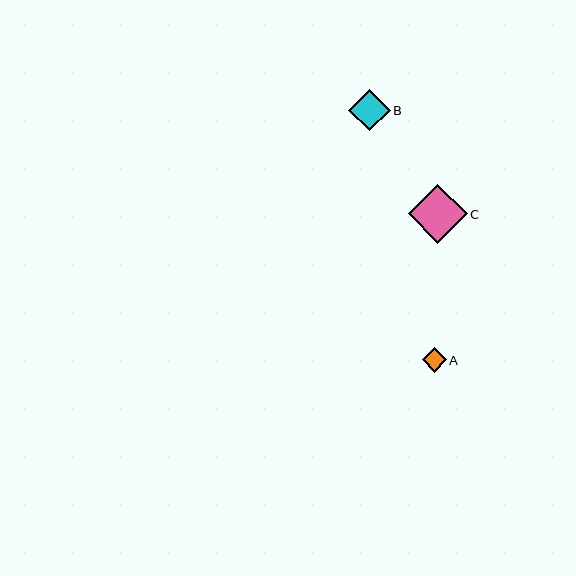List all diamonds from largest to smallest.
From largest to smallest: C, B, A.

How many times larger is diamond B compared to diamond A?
Diamond B is approximately 1.7 times the size of diamond A.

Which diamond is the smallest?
Diamond A is the smallest with a size of approximately 24 pixels.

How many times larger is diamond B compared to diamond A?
Diamond B is approximately 1.7 times the size of diamond A.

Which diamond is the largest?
Diamond C is the largest with a size of approximately 59 pixels.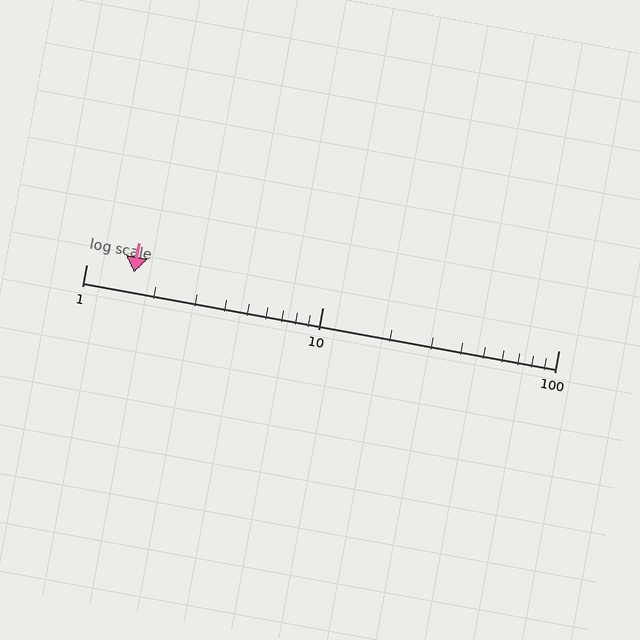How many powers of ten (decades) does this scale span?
The scale spans 2 decades, from 1 to 100.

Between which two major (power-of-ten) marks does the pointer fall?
The pointer is between 1 and 10.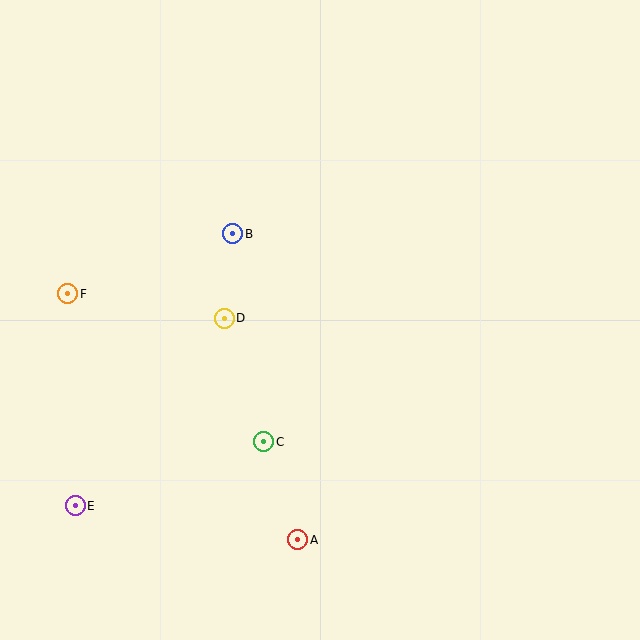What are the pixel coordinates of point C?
Point C is at (264, 442).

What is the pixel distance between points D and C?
The distance between D and C is 130 pixels.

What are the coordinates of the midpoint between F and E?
The midpoint between F and E is at (72, 400).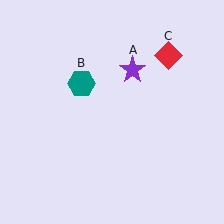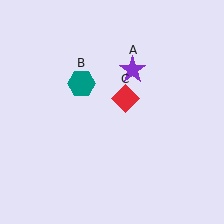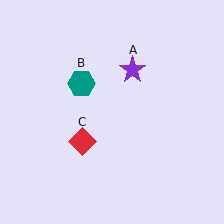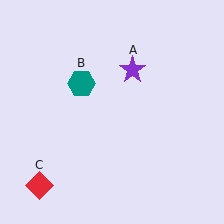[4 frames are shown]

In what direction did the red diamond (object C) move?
The red diamond (object C) moved down and to the left.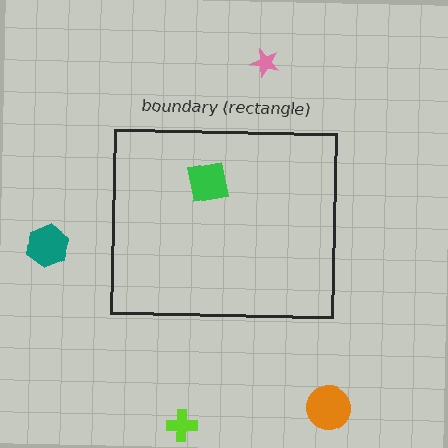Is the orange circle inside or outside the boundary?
Outside.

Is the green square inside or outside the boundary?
Inside.